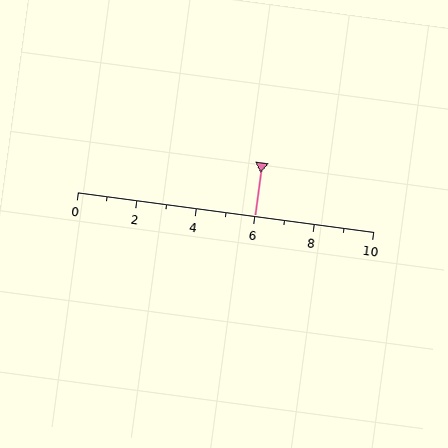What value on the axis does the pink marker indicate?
The marker indicates approximately 6.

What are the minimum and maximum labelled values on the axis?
The axis runs from 0 to 10.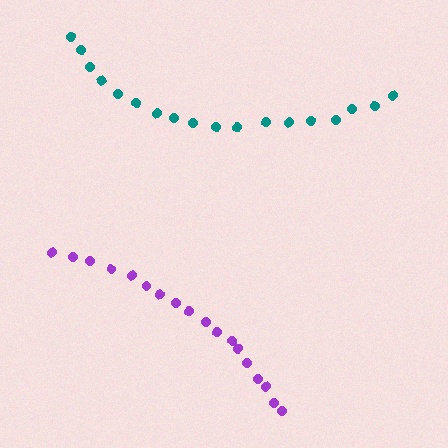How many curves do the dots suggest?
There are 2 distinct paths.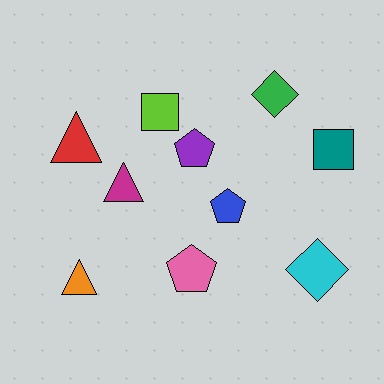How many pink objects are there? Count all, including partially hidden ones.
There is 1 pink object.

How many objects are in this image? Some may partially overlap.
There are 10 objects.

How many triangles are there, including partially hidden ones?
There are 3 triangles.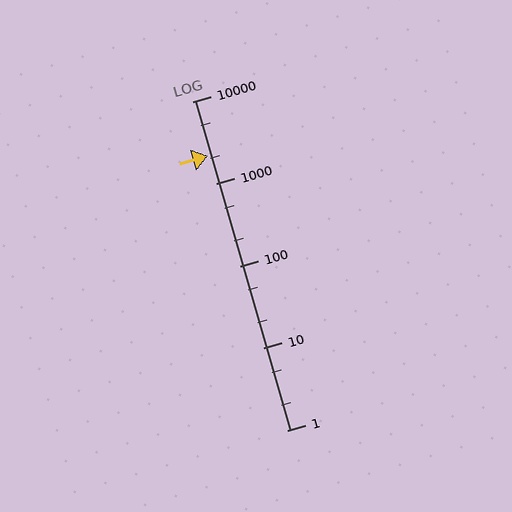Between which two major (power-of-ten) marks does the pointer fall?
The pointer is between 1000 and 10000.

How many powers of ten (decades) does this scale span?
The scale spans 4 decades, from 1 to 10000.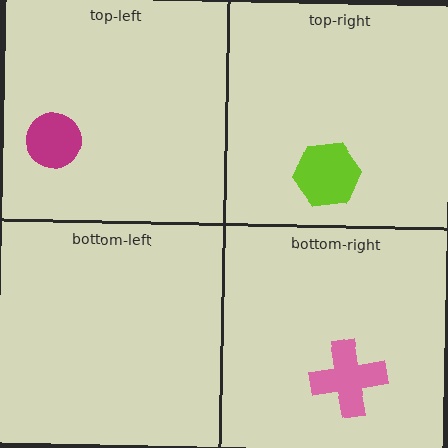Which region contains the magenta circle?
The top-left region.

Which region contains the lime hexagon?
The top-right region.